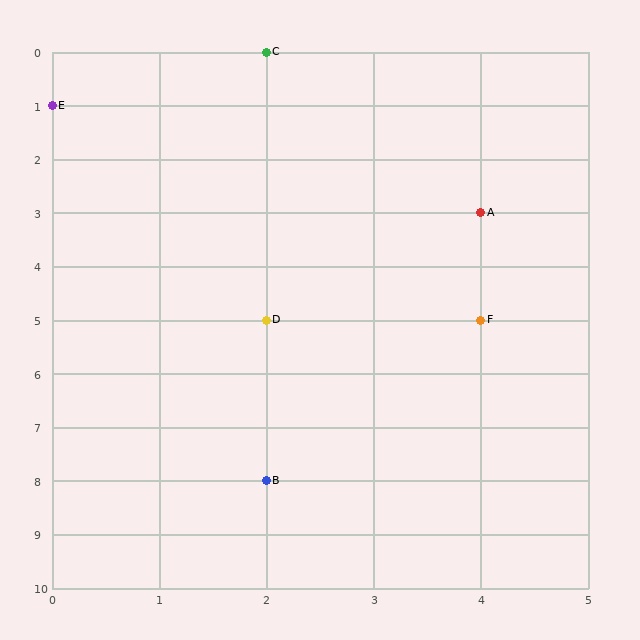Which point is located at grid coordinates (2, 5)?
Point D is at (2, 5).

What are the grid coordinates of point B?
Point B is at grid coordinates (2, 8).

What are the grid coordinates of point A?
Point A is at grid coordinates (4, 3).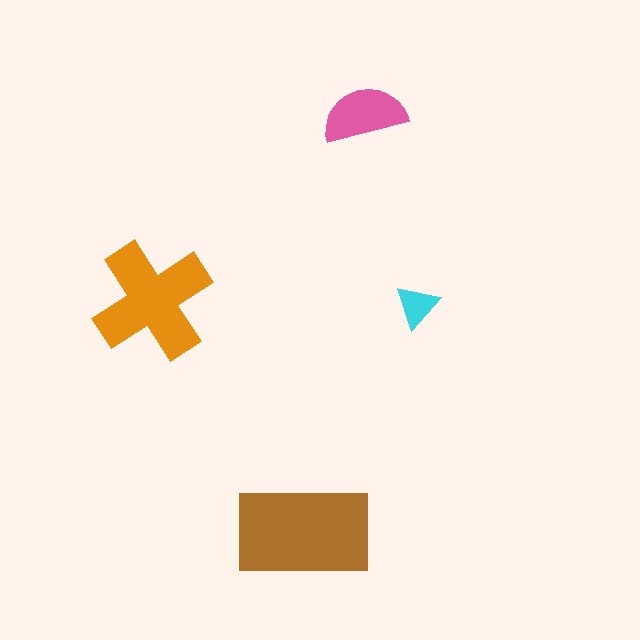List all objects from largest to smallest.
The brown rectangle, the orange cross, the pink semicircle, the cyan triangle.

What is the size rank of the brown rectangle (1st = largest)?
1st.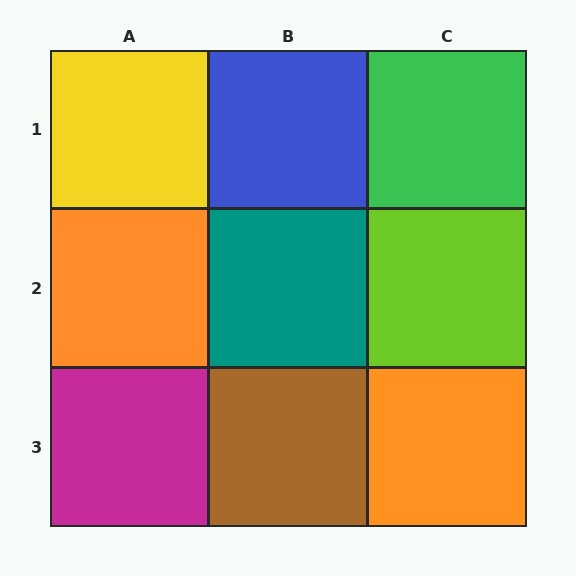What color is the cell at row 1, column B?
Blue.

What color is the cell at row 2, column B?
Teal.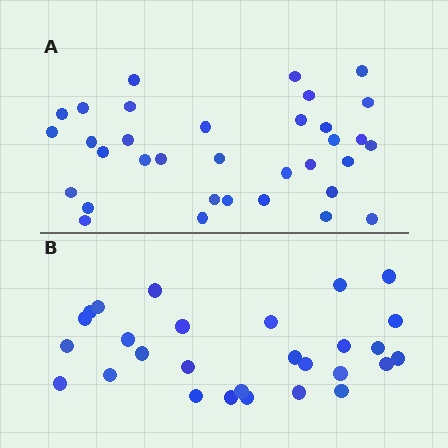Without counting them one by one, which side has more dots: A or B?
Region A (the top region) has more dots.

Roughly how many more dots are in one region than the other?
Region A has about 6 more dots than region B.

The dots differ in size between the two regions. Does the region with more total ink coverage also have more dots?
No. Region B has more total ink coverage because its dots are larger, but region A actually contains more individual dots. Total area can be misleading — the number of items is what matters here.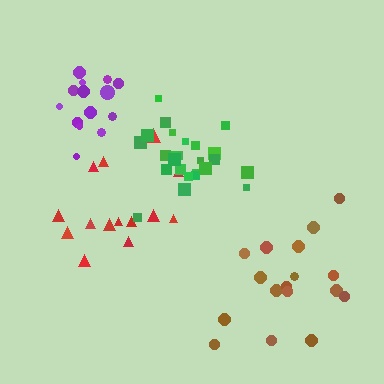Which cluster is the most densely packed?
Green.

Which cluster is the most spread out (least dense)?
Red.